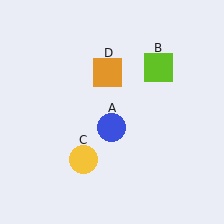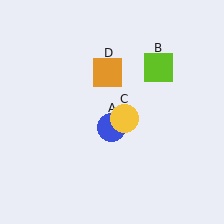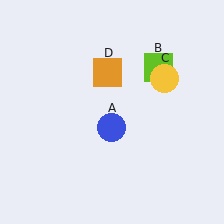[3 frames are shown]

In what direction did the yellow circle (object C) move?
The yellow circle (object C) moved up and to the right.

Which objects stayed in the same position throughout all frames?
Blue circle (object A) and lime square (object B) and orange square (object D) remained stationary.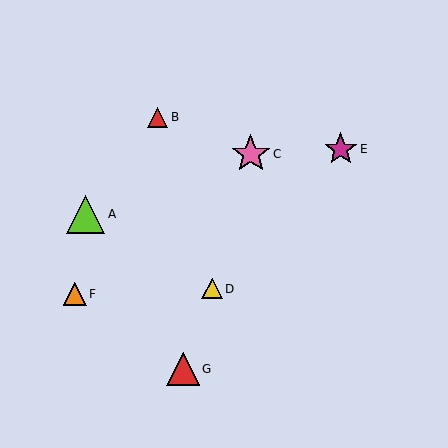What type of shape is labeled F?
Shape F is an orange triangle.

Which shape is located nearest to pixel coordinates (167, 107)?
The red triangle (labeled B) at (158, 117) is nearest to that location.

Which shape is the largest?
The pink star (labeled C) is the largest.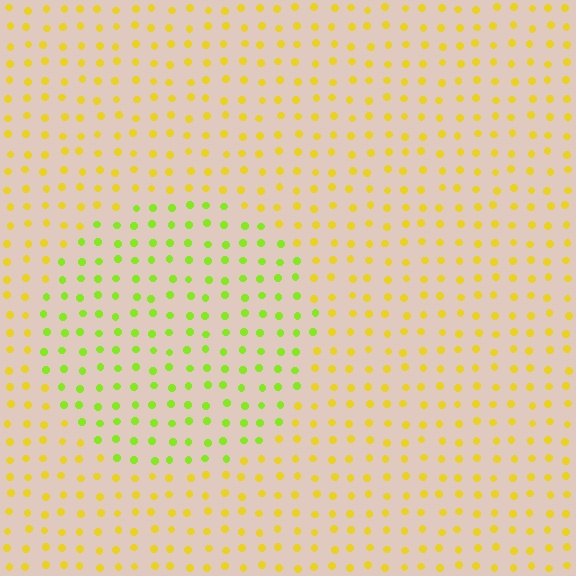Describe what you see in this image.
The image is filled with small yellow elements in a uniform arrangement. A circle-shaped region is visible where the elements are tinted to a slightly different hue, forming a subtle color boundary.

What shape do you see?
I see a circle.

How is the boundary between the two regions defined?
The boundary is defined purely by a slight shift in hue (about 38 degrees). Spacing, size, and orientation are identical on both sides.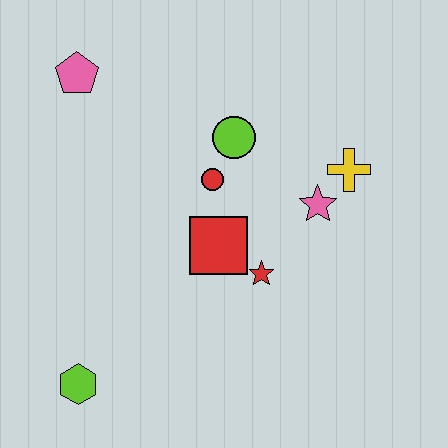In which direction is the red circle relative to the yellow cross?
The red circle is to the left of the yellow cross.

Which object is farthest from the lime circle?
The lime hexagon is farthest from the lime circle.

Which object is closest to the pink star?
The yellow cross is closest to the pink star.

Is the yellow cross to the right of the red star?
Yes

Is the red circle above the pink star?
Yes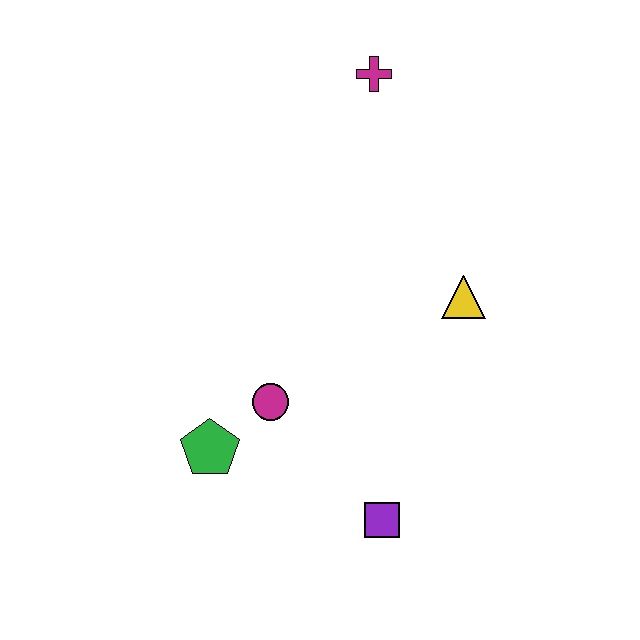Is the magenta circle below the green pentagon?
No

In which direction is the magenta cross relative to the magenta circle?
The magenta cross is above the magenta circle.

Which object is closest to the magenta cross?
The yellow triangle is closest to the magenta cross.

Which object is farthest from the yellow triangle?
The green pentagon is farthest from the yellow triangle.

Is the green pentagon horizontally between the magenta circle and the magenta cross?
No